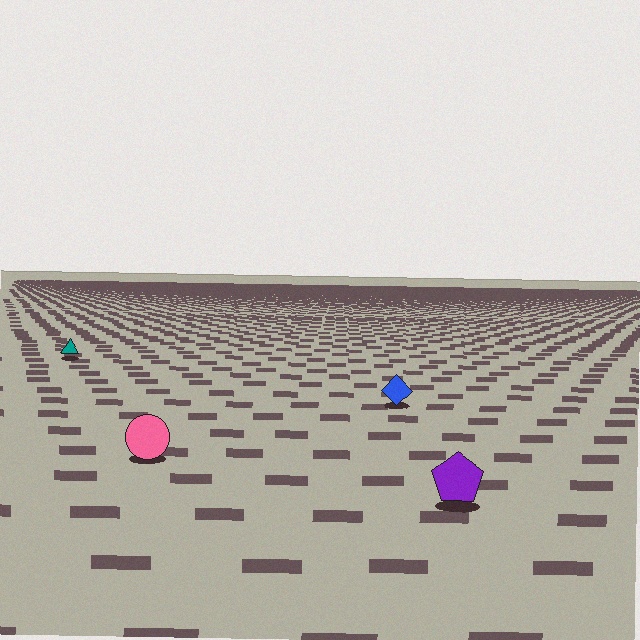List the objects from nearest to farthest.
From nearest to farthest: the purple pentagon, the pink circle, the blue diamond, the teal triangle.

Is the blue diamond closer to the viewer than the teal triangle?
Yes. The blue diamond is closer — you can tell from the texture gradient: the ground texture is coarser near it.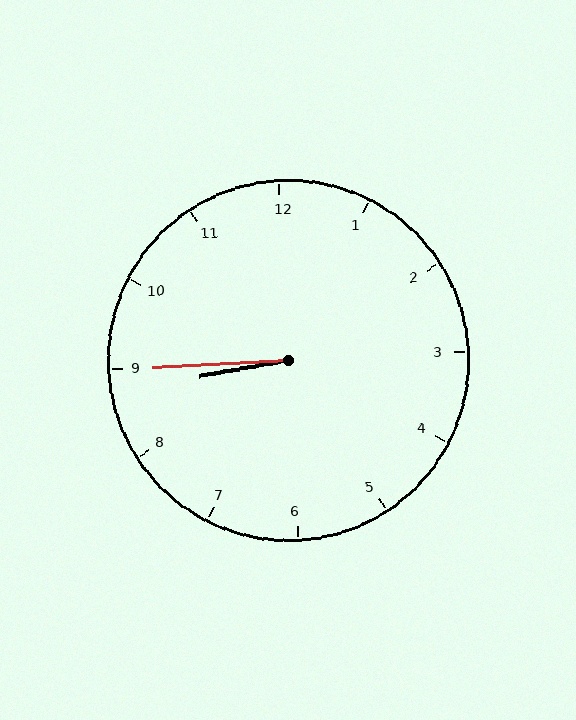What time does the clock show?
8:45.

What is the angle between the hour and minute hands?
Approximately 8 degrees.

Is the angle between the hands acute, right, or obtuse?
It is acute.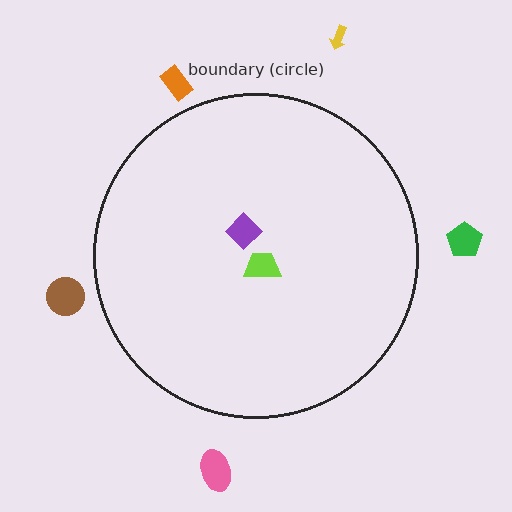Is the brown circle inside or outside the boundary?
Outside.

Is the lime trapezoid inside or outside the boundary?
Inside.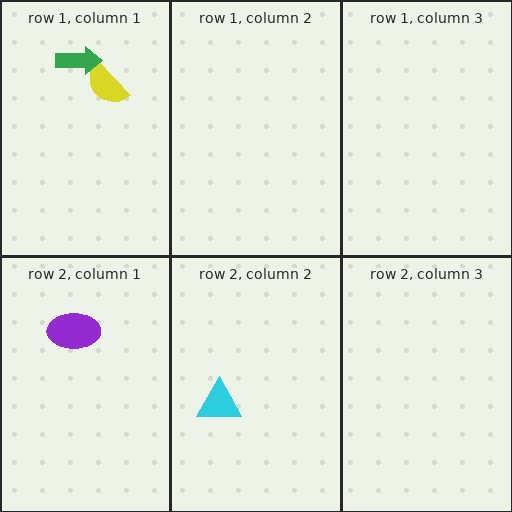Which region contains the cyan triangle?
The row 2, column 2 region.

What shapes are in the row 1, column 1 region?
The yellow semicircle, the green arrow.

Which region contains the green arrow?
The row 1, column 1 region.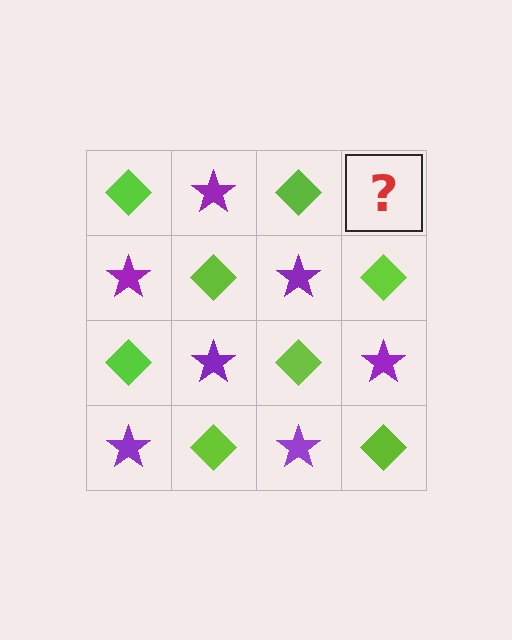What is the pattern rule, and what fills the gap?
The rule is that it alternates lime diamond and purple star in a checkerboard pattern. The gap should be filled with a purple star.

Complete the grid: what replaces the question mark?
The question mark should be replaced with a purple star.